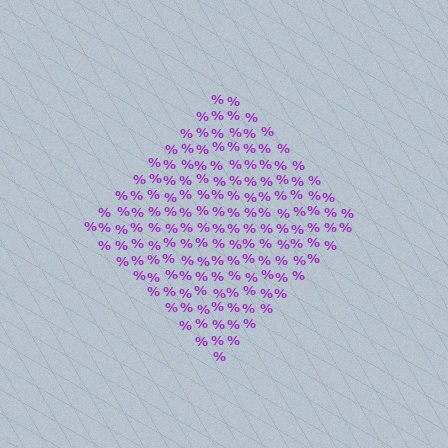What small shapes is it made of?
It is made of small percent signs.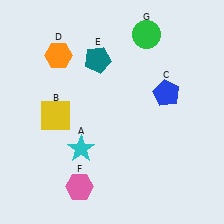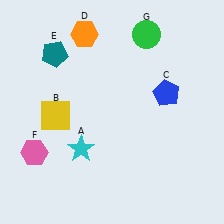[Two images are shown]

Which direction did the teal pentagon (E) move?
The teal pentagon (E) moved left.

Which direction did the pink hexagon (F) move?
The pink hexagon (F) moved left.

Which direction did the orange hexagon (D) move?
The orange hexagon (D) moved right.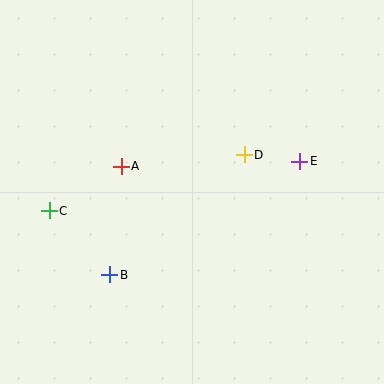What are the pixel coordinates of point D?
Point D is at (244, 155).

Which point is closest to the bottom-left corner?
Point B is closest to the bottom-left corner.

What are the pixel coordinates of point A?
Point A is at (121, 166).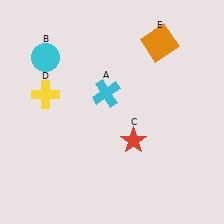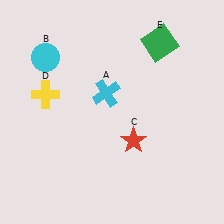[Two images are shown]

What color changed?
The square (E) changed from orange in Image 1 to green in Image 2.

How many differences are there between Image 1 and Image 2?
There is 1 difference between the two images.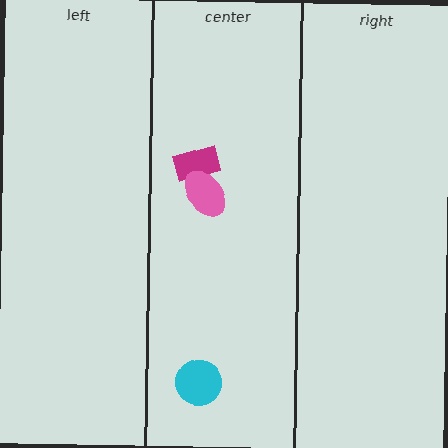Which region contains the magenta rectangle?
The center region.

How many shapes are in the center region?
3.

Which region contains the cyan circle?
The center region.